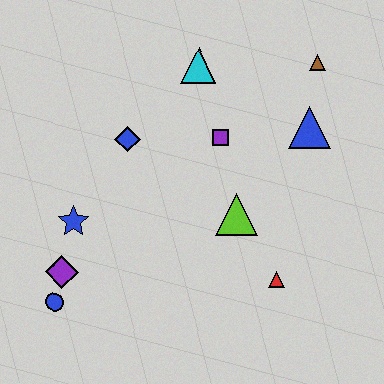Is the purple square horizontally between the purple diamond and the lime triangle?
Yes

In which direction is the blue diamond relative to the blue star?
The blue diamond is above the blue star.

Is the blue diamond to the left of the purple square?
Yes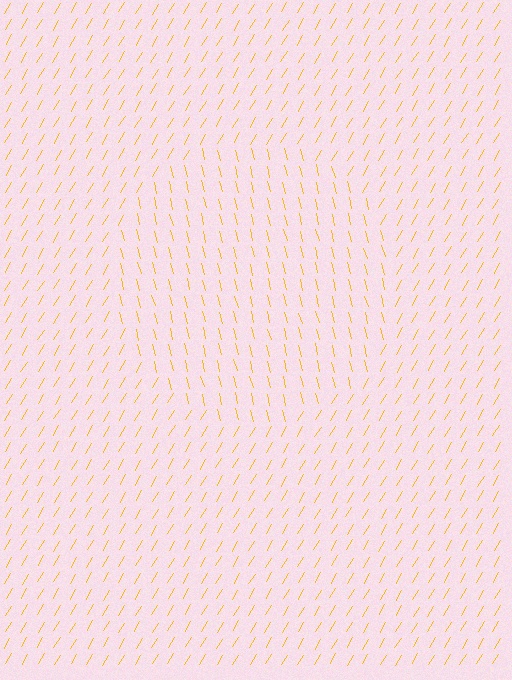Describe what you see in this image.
The image is filled with small yellow line segments. A circle region in the image has lines oriented differently from the surrounding lines, creating a visible texture boundary.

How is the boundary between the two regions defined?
The boundary is defined purely by a change in line orientation (approximately 45 degrees difference). All lines are the same color and thickness.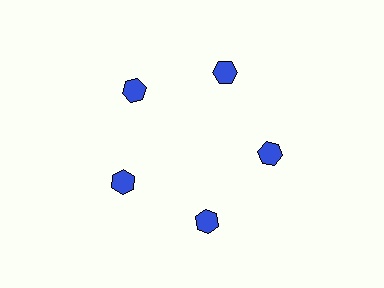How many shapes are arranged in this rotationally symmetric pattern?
There are 5 shapes, arranged in 5 groups of 1.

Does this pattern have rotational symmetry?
Yes, this pattern has 5-fold rotational symmetry. It looks the same after rotating 72 degrees around the center.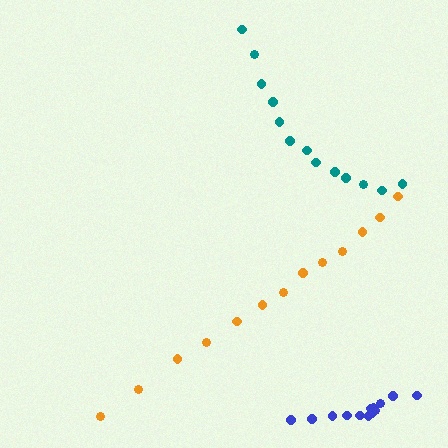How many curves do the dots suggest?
There are 3 distinct paths.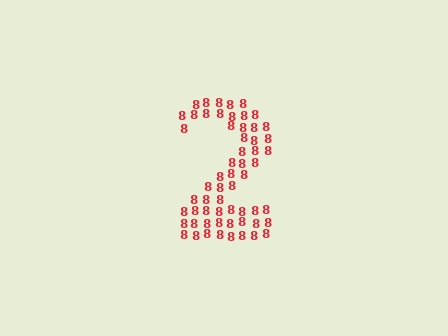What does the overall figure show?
The overall figure shows the digit 2.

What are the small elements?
The small elements are digit 8's.